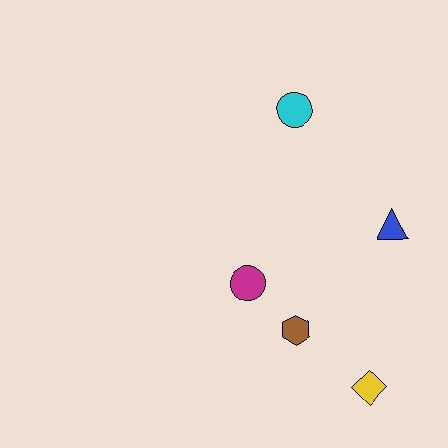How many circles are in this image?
There are 2 circles.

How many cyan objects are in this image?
There is 1 cyan object.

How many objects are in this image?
There are 5 objects.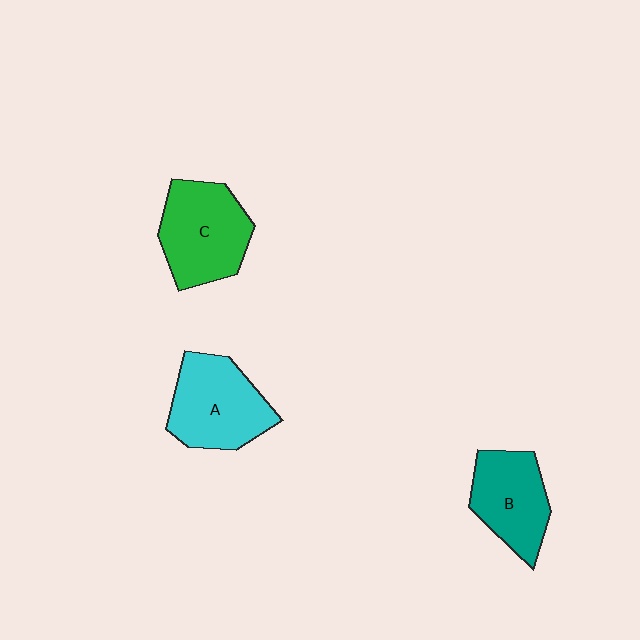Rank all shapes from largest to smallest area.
From largest to smallest: C (green), A (cyan), B (teal).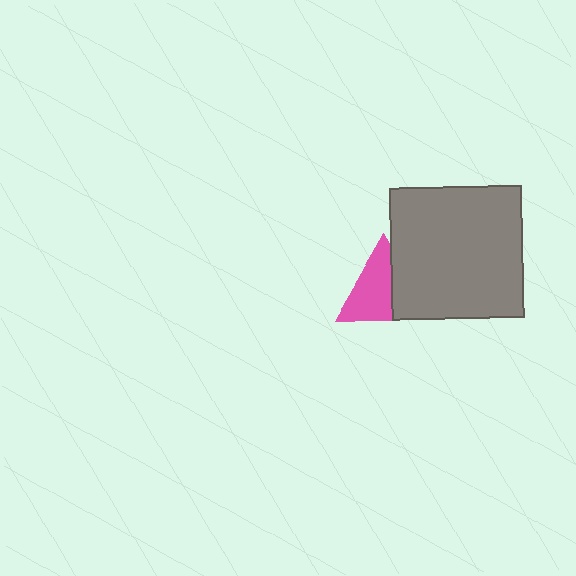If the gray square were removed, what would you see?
You would see the complete pink triangle.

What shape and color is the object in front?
The object in front is a gray square.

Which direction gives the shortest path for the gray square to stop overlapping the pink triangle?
Moving right gives the shortest separation.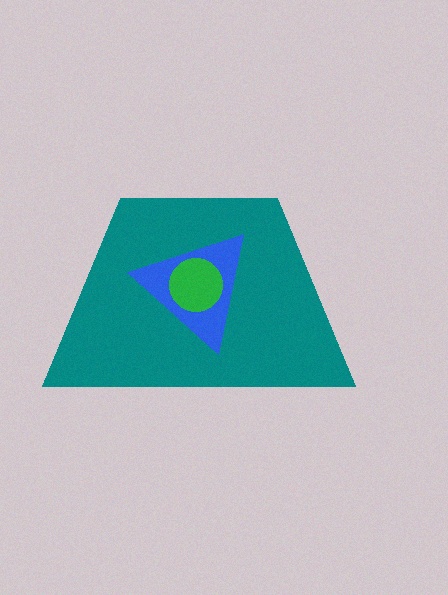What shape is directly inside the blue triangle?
The green circle.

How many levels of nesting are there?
3.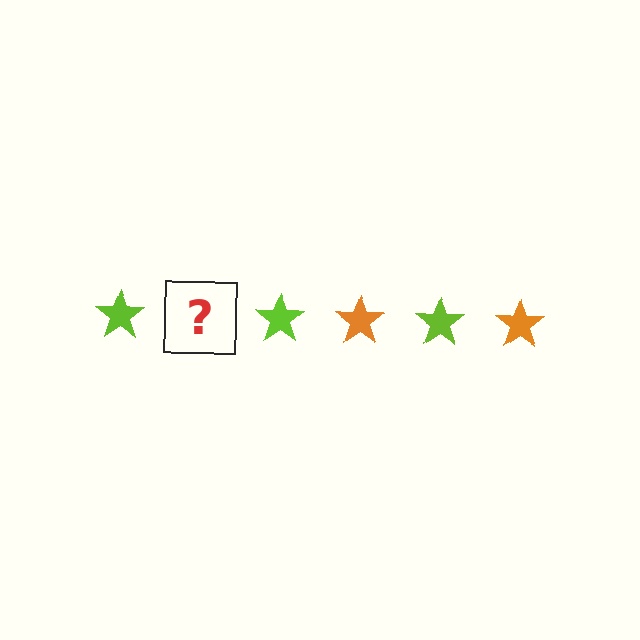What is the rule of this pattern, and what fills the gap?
The rule is that the pattern cycles through lime, orange stars. The gap should be filled with an orange star.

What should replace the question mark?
The question mark should be replaced with an orange star.